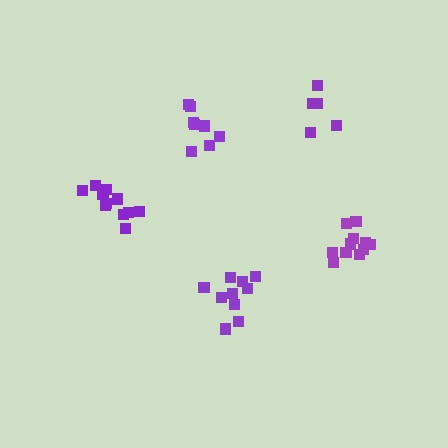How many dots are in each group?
Group 1: 11 dots, Group 2: 5 dots, Group 3: 8 dots, Group 4: 10 dots, Group 5: 11 dots (45 total).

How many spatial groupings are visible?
There are 5 spatial groupings.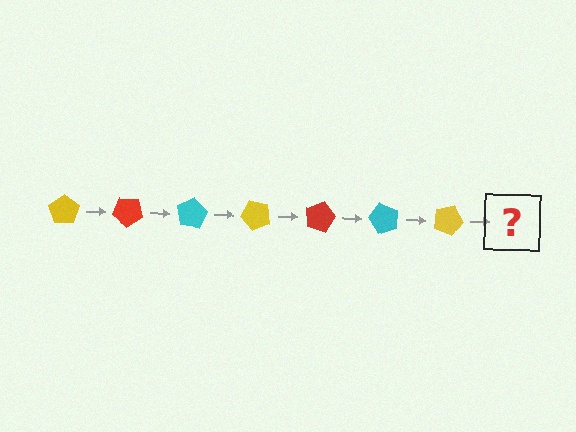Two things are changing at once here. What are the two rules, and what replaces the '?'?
The two rules are that it rotates 40 degrees each step and the color cycles through yellow, red, and cyan. The '?' should be a red pentagon, rotated 280 degrees from the start.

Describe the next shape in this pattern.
It should be a red pentagon, rotated 280 degrees from the start.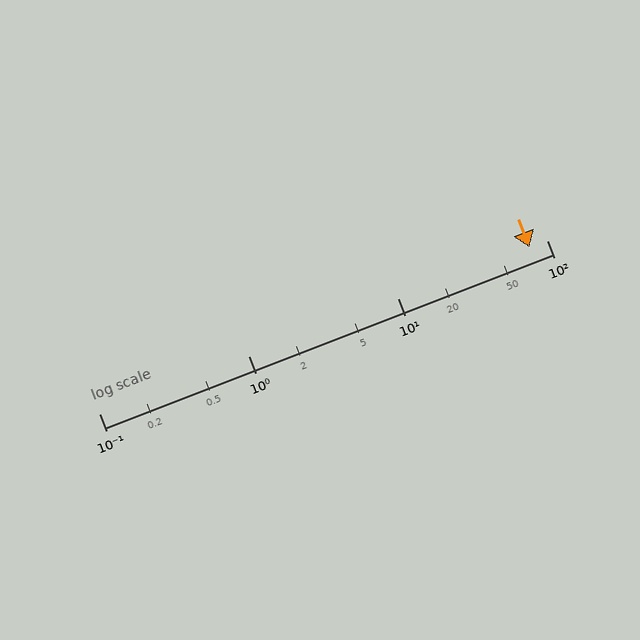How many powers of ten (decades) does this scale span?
The scale spans 3 decades, from 0.1 to 100.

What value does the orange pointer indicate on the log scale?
The pointer indicates approximately 77.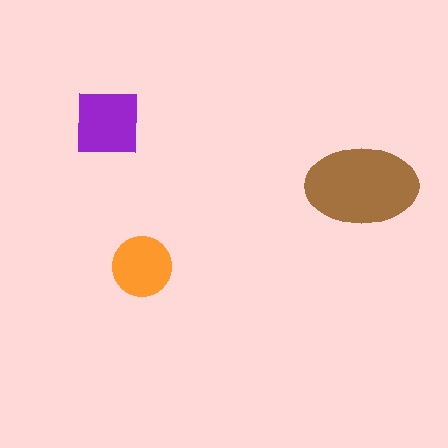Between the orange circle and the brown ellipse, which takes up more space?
The brown ellipse.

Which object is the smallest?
The orange circle.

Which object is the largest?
The brown ellipse.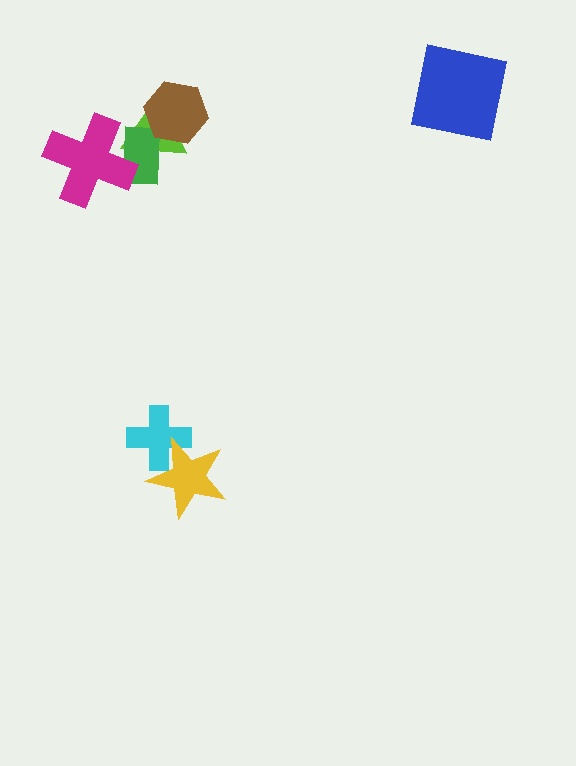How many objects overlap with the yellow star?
1 object overlaps with the yellow star.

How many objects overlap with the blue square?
0 objects overlap with the blue square.